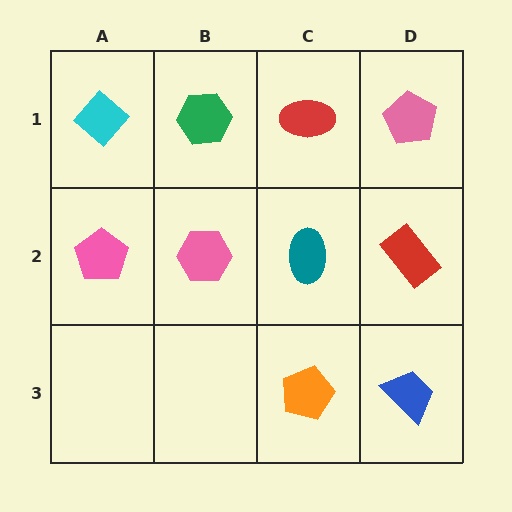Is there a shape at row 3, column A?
No, that cell is empty.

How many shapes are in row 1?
4 shapes.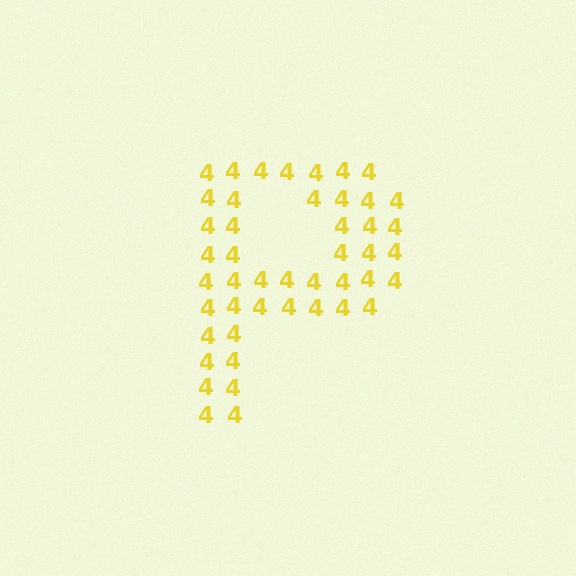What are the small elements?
The small elements are digit 4's.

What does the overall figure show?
The overall figure shows the letter P.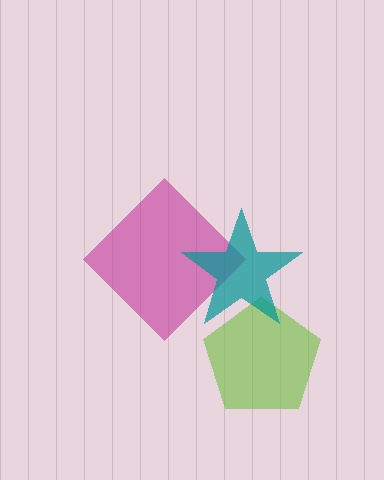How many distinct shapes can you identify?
There are 3 distinct shapes: a magenta diamond, a lime pentagon, a teal star.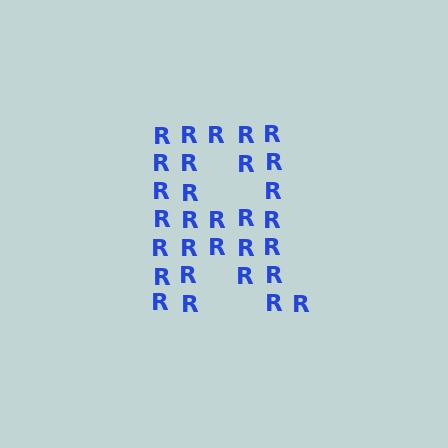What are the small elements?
The small elements are letter R's.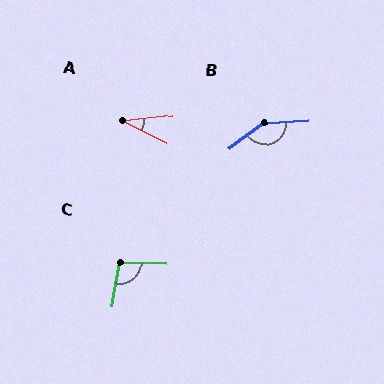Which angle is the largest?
B, at approximately 147 degrees.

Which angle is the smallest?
A, at approximately 33 degrees.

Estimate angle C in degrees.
Approximately 97 degrees.